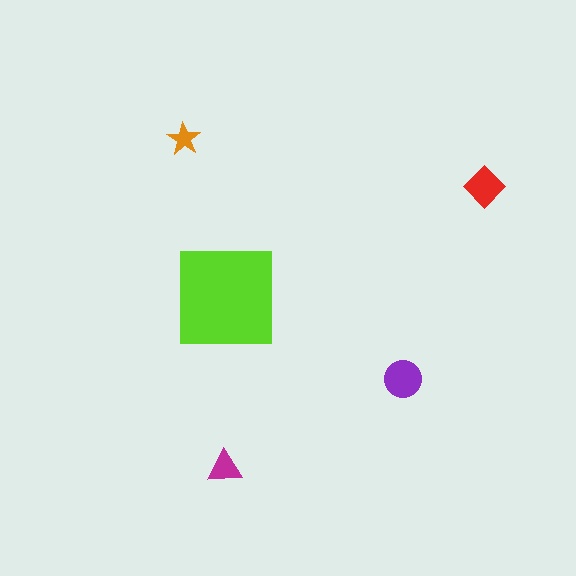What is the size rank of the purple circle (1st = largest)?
2nd.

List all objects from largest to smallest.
The lime square, the purple circle, the red diamond, the magenta triangle, the orange star.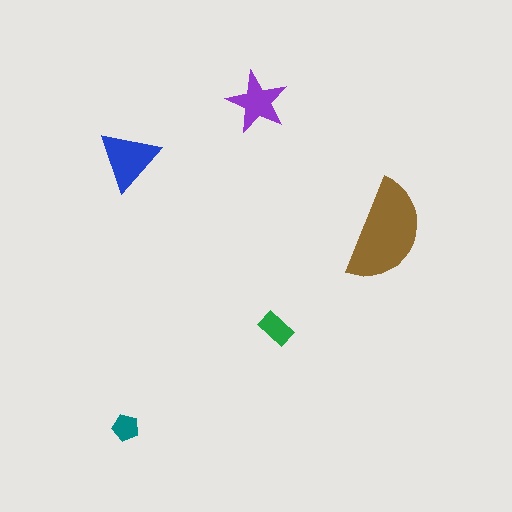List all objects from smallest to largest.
The teal pentagon, the green rectangle, the purple star, the blue triangle, the brown semicircle.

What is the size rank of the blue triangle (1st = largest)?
2nd.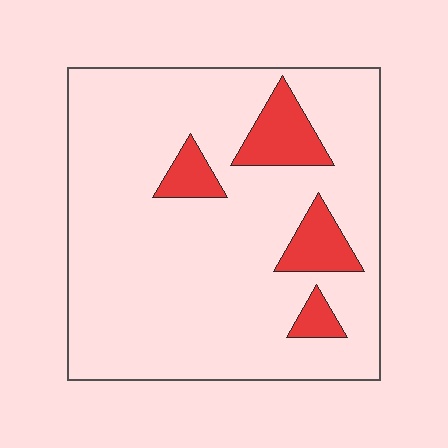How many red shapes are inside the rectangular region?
4.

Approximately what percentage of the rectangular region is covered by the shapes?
Approximately 15%.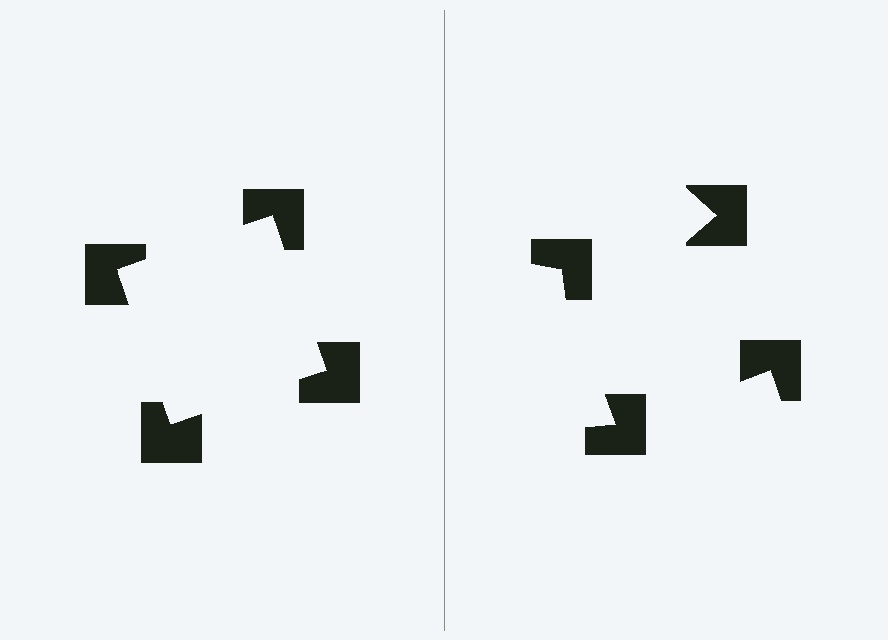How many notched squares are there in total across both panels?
8 — 4 on each side.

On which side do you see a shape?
An illusory square appears on the left side. On the right side the wedge cuts are rotated, so no coherent shape forms.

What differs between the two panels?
The notched squares are positioned identically on both sides; only the wedge orientations differ. On the left they align to a square; on the right they are misaligned.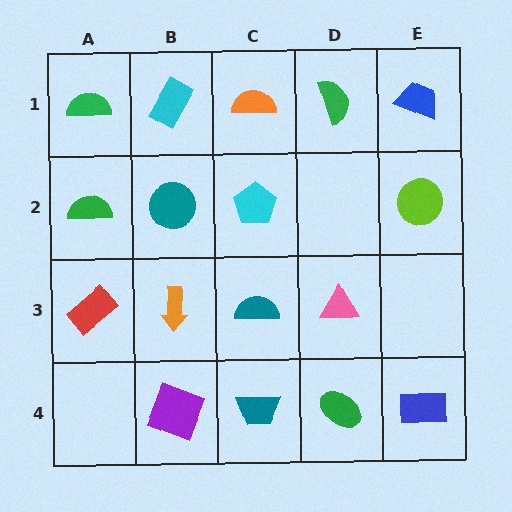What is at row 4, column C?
A teal trapezoid.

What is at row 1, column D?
A green semicircle.